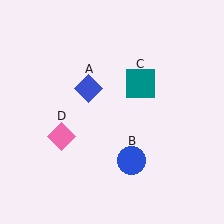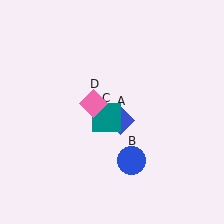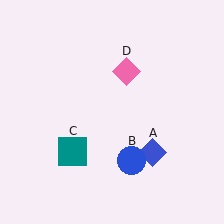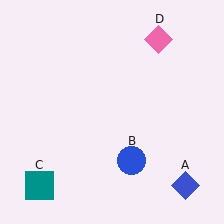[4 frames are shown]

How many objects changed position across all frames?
3 objects changed position: blue diamond (object A), teal square (object C), pink diamond (object D).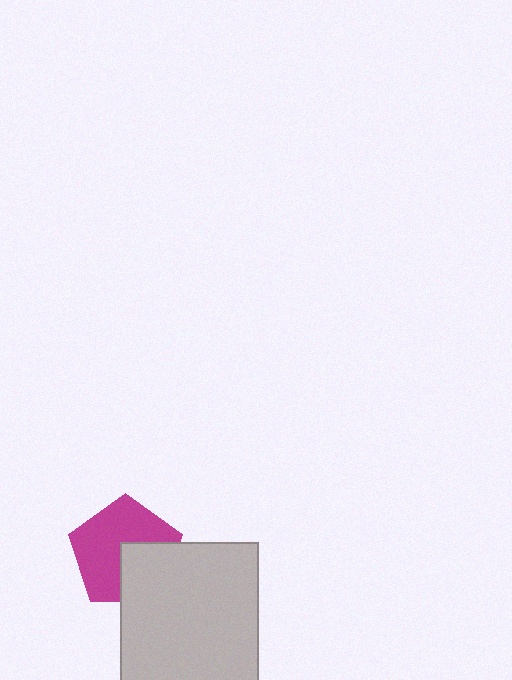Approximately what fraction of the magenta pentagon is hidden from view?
Roughly 36% of the magenta pentagon is hidden behind the light gray square.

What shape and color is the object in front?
The object in front is a light gray square.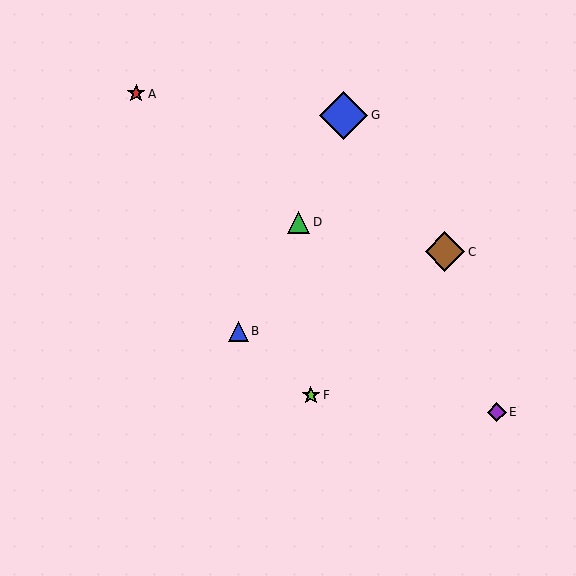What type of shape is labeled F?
Shape F is a lime star.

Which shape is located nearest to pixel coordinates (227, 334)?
The blue triangle (labeled B) at (238, 331) is nearest to that location.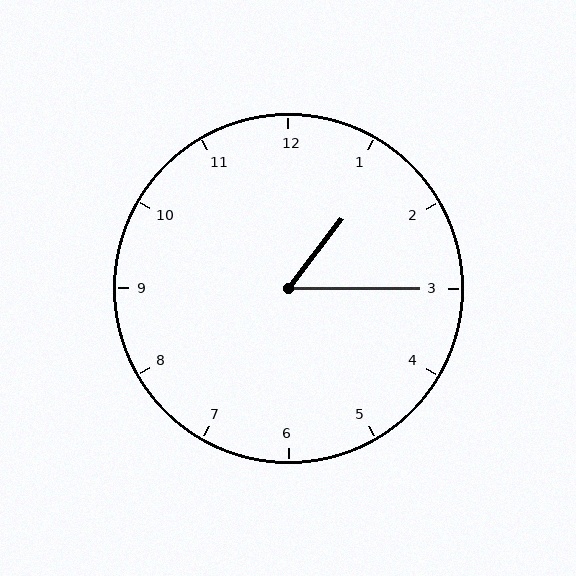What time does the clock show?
1:15.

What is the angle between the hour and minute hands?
Approximately 52 degrees.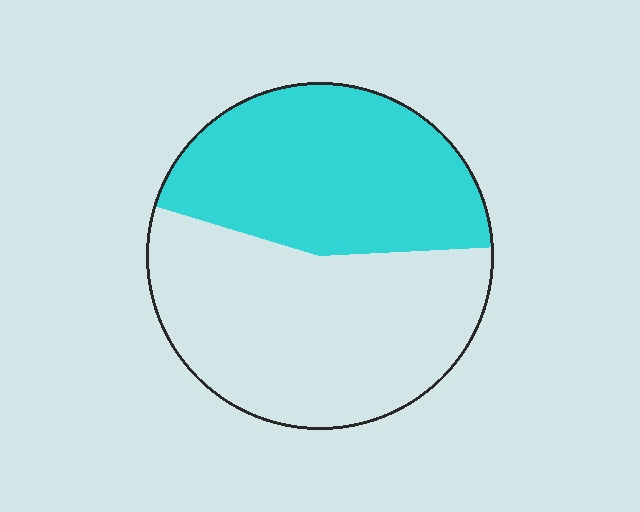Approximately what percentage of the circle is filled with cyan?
Approximately 45%.